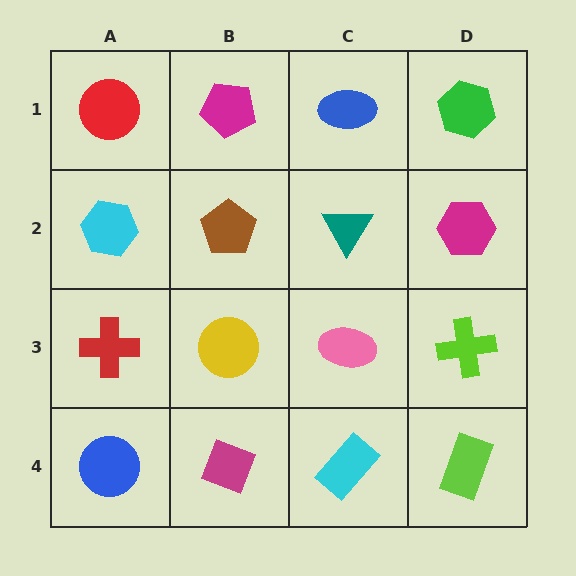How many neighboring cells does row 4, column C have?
3.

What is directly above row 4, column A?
A red cross.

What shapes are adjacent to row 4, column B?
A yellow circle (row 3, column B), a blue circle (row 4, column A), a cyan rectangle (row 4, column C).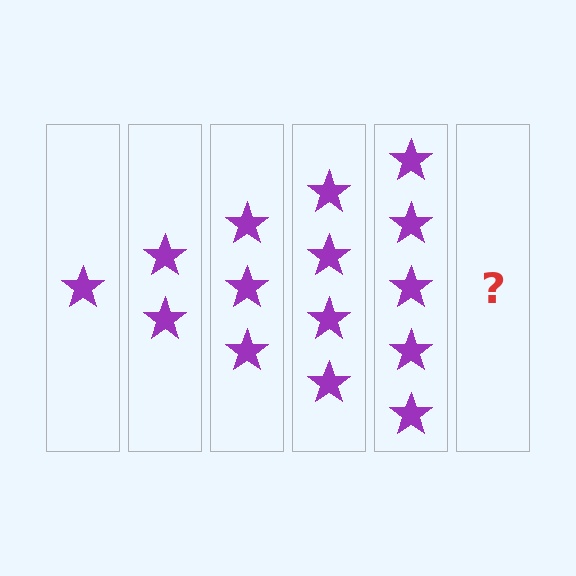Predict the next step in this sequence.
The next step is 6 stars.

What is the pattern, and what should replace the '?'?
The pattern is that each step adds one more star. The '?' should be 6 stars.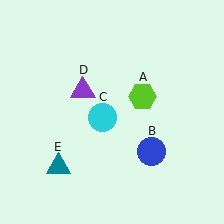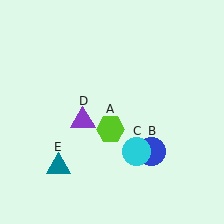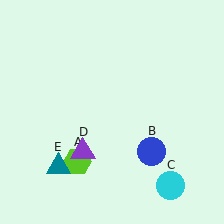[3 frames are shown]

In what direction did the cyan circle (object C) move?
The cyan circle (object C) moved down and to the right.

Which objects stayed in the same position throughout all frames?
Blue circle (object B) and teal triangle (object E) remained stationary.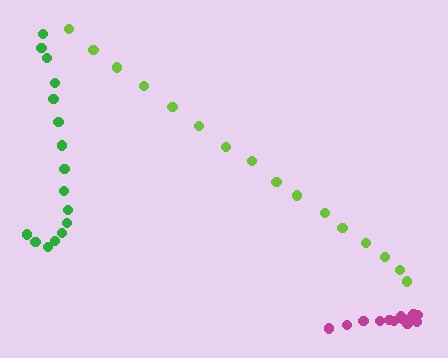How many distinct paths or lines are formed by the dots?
There are 3 distinct paths.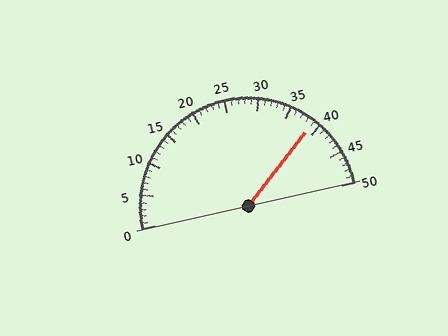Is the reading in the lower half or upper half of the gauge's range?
The reading is in the upper half of the range (0 to 50).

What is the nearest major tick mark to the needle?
The nearest major tick mark is 40.